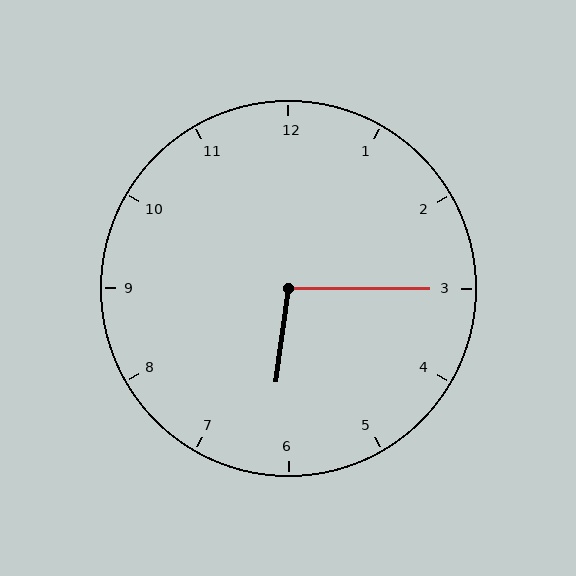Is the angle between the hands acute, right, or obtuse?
It is obtuse.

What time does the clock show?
6:15.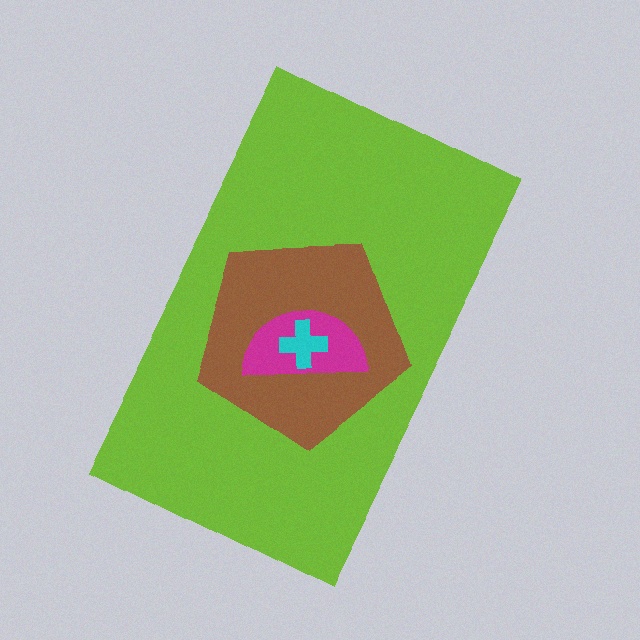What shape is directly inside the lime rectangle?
The brown pentagon.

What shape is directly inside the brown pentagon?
The magenta semicircle.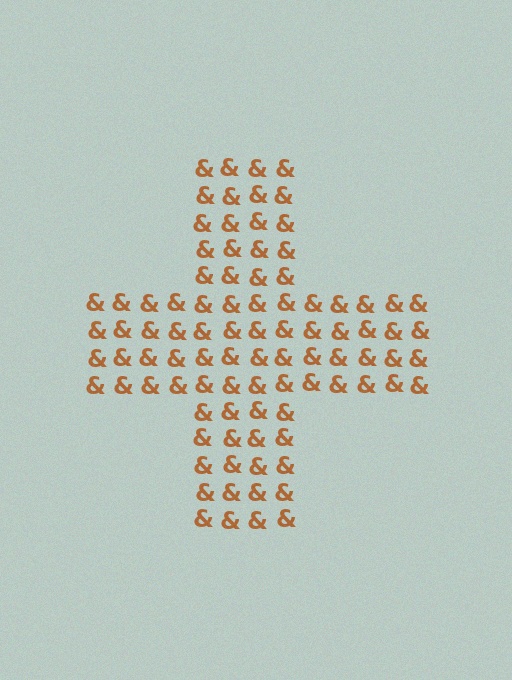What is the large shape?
The large shape is a cross.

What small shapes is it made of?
It is made of small ampersands.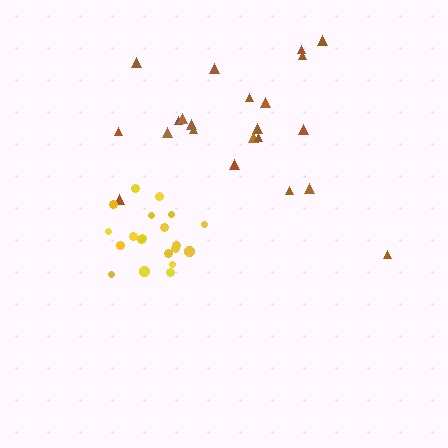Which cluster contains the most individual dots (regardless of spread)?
Brown (22).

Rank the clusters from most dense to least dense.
yellow, brown.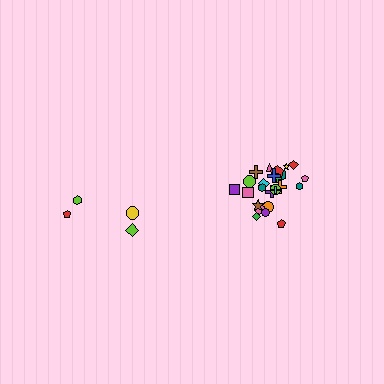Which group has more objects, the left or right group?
The right group.